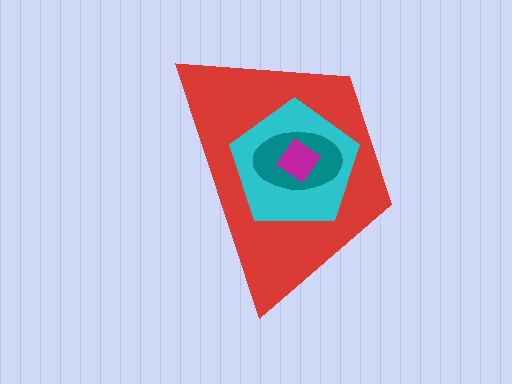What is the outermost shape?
The red trapezoid.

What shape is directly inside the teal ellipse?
The magenta diamond.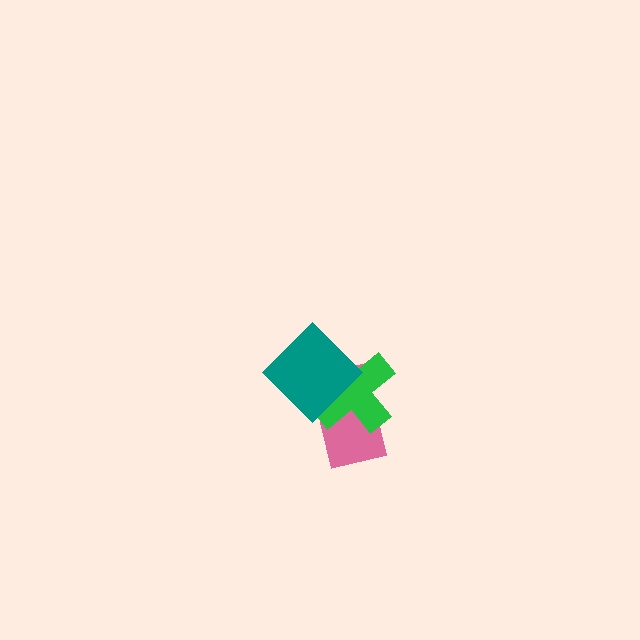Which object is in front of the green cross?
The teal diamond is in front of the green cross.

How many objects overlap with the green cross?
2 objects overlap with the green cross.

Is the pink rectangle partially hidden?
Yes, it is partially covered by another shape.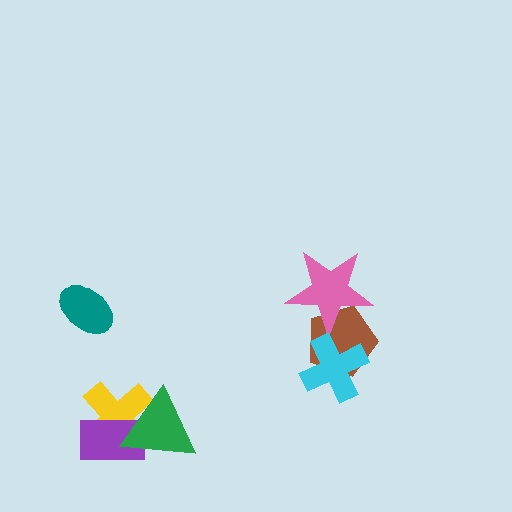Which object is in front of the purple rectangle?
The green triangle is in front of the purple rectangle.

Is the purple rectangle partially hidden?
Yes, it is partially covered by another shape.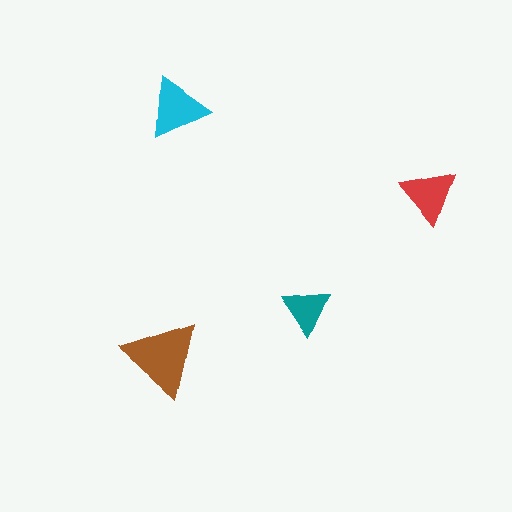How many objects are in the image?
There are 4 objects in the image.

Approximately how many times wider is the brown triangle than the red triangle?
About 1.5 times wider.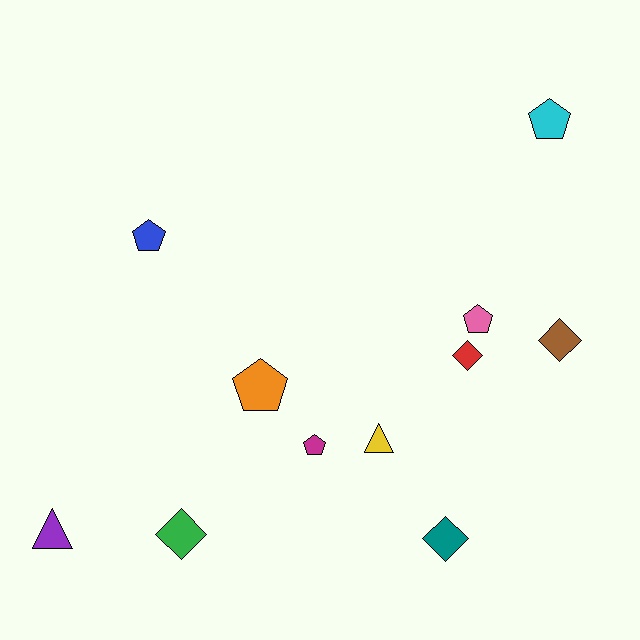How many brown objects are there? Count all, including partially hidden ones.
There is 1 brown object.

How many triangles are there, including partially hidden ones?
There are 2 triangles.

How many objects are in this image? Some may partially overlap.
There are 11 objects.